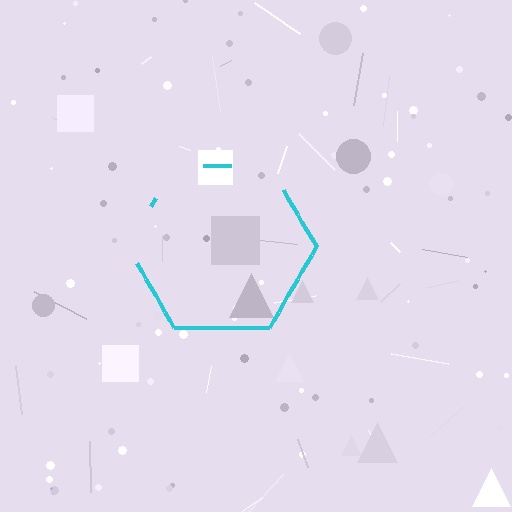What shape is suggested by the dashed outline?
The dashed outline suggests a hexagon.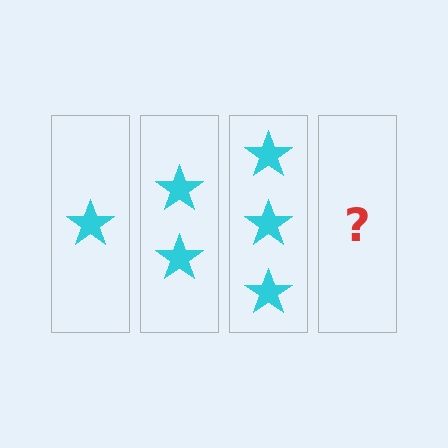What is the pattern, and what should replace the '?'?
The pattern is that each step adds one more star. The '?' should be 4 stars.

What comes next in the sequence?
The next element should be 4 stars.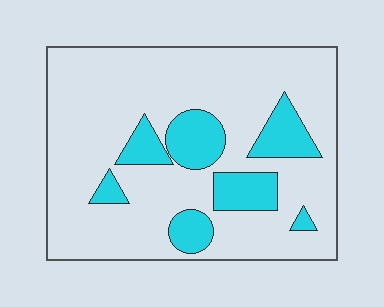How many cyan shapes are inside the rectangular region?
7.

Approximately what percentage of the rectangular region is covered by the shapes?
Approximately 20%.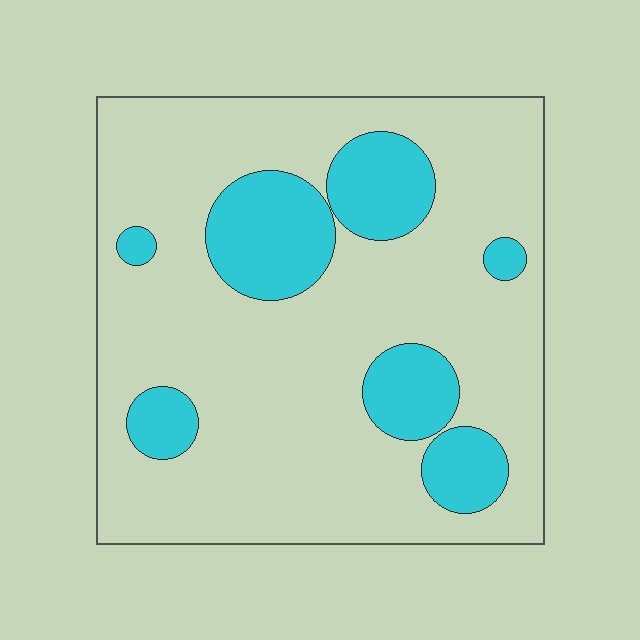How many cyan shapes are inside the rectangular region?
7.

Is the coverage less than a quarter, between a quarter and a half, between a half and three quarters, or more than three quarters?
Less than a quarter.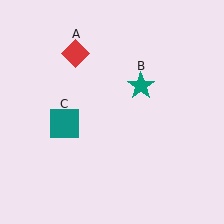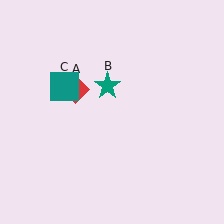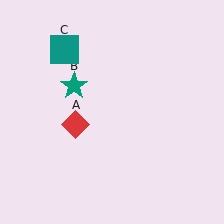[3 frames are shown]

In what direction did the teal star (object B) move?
The teal star (object B) moved left.